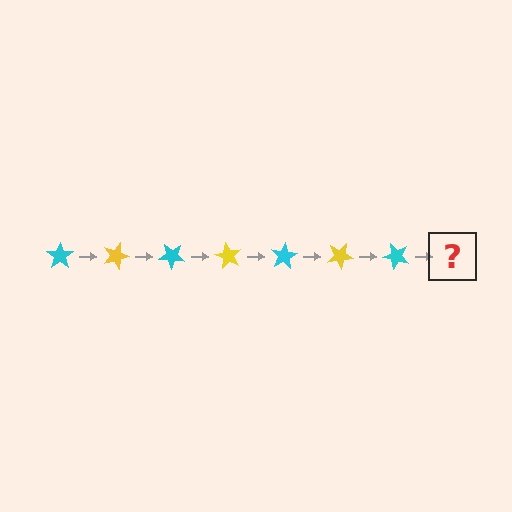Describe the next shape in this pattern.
It should be a yellow star, rotated 140 degrees from the start.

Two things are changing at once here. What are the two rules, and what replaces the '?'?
The two rules are that it rotates 20 degrees each step and the color cycles through cyan and yellow. The '?' should be a yellow star, rotated 140 degrees from the start.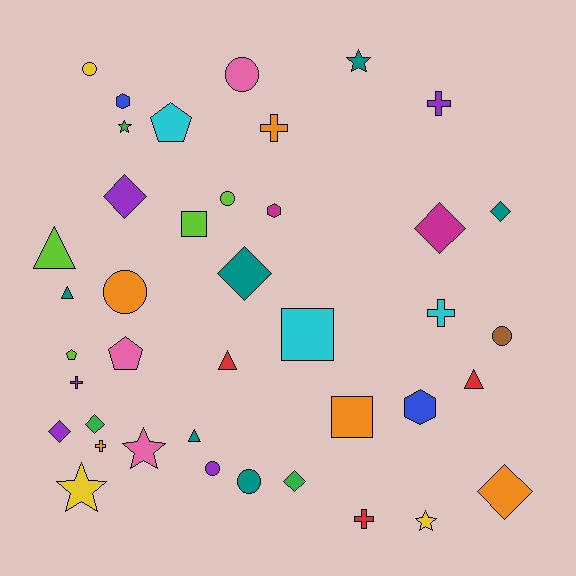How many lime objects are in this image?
There are 4 lime objects.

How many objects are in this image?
There are 40 objects.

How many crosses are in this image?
There are 6 crosses.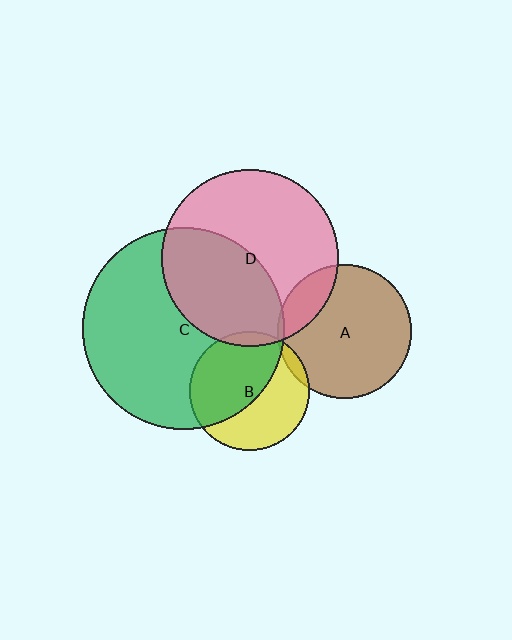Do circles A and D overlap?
Yes.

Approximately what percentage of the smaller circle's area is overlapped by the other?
Approximately 15%.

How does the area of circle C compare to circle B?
Approximately 2.9 times.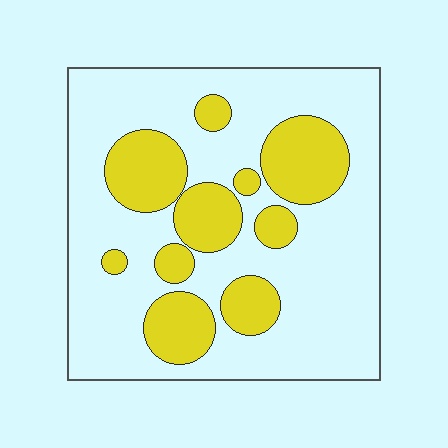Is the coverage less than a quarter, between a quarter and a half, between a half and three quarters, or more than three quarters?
Between a quarter and a half.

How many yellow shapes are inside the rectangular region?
10.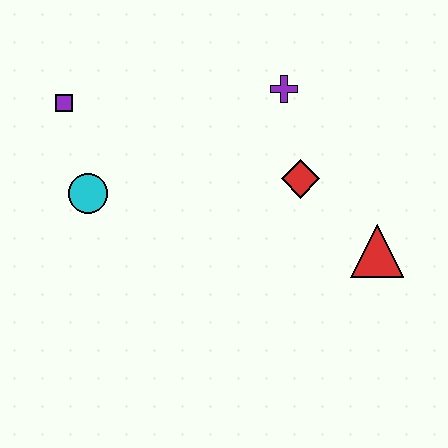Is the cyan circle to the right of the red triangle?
No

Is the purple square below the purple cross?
Yes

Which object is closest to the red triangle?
The red diamond is closest to the red triangle.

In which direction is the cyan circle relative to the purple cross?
The cyan circle is to the left of the purple cross.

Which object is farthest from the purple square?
The red triangle is farthest from the purple square.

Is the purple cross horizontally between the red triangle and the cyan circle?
Yes